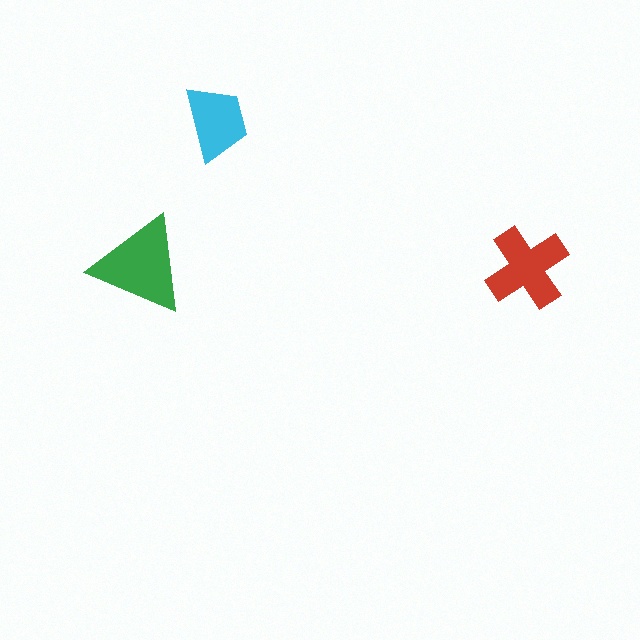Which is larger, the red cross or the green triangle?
The green triangle.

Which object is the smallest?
The cyan trapezoid.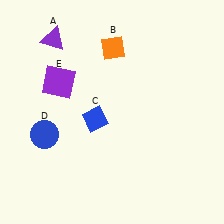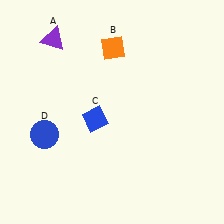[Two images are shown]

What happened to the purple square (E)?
The purple square (E) was removed in Image 2. It was in the top-left area of Image 1.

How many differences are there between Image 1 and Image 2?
There is 1 difference between the two images.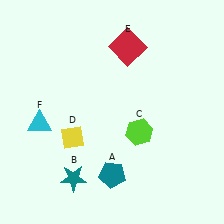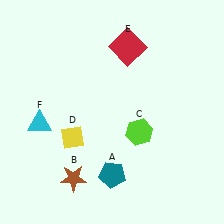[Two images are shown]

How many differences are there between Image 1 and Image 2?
There is 1 difference between the two images.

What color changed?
The star (B) changed from teal in Image 1 to brown in Image 2.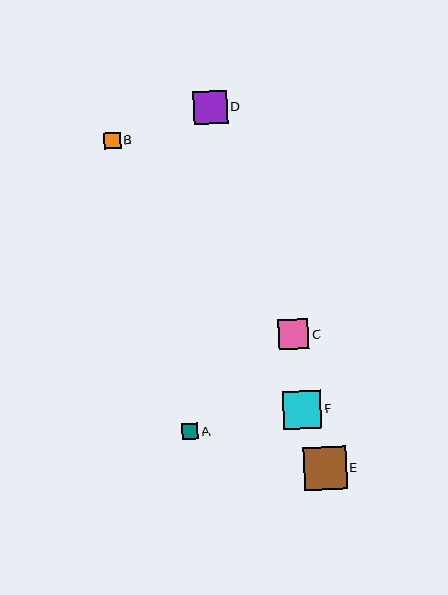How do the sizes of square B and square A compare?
Square B and square A are approximately the same size.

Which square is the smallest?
Square A is the smallest with a size of approximately 16 pixels.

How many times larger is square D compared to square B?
Square D is approximately 2.1 times the size of square B.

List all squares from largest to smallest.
From largest to smallest: E, F, D, C, B, A.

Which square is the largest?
Square E is the largest with a size of approximately 43 pixels.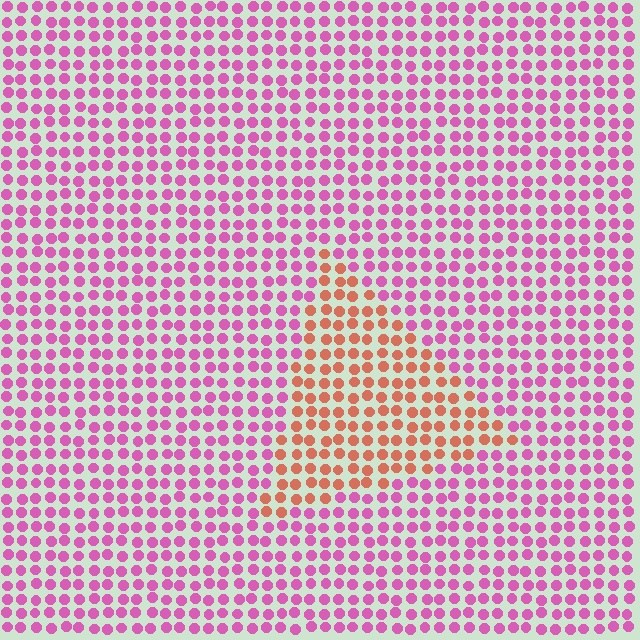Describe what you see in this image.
The image is filled with small pink elements in a uniform arrangement. A triangle-shaped region is visible where the elements are tinted to a slightly different hue, forming a subtle color boundary.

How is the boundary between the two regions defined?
The boundary is defined purely by a slight shift in hue (about 53 degrees). Spacing, size, and orientation are identical on both sides.